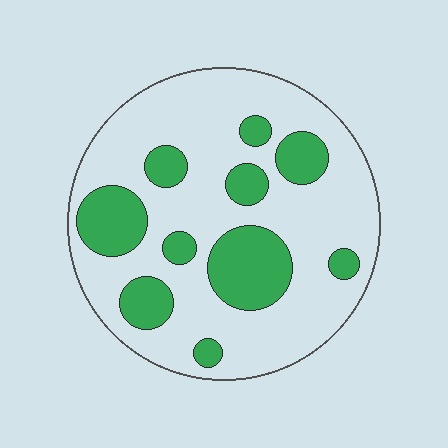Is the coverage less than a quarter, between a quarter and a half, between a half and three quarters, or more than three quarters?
Between a quarter and a half.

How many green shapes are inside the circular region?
10.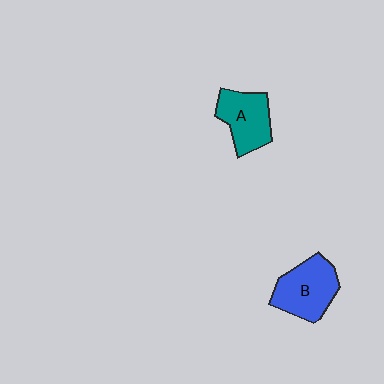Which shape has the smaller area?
Shape A (teal).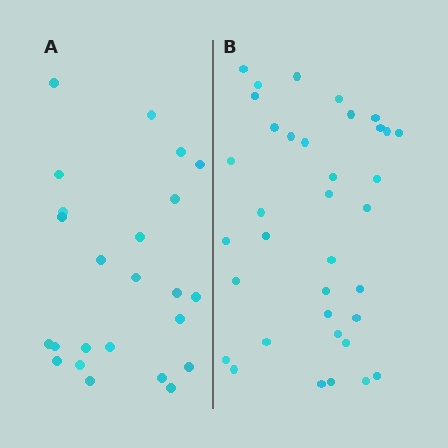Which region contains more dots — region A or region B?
Region B (the right region) has more dots.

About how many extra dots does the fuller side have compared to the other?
Region B has roughly 12 or so more dots than region A.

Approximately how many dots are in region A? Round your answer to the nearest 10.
About 20 dots. (The exact count is 24, which rounds to 20.)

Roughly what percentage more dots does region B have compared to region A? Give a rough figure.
About 50% more.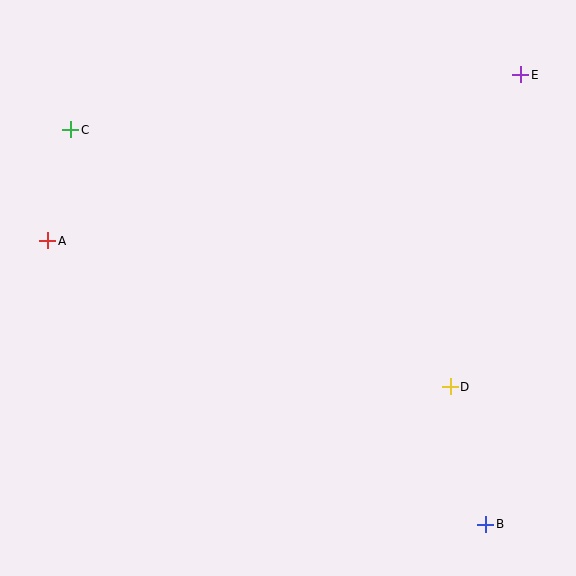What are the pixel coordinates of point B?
Point B is at (486, 524).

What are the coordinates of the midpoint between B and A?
The midpoint between B and A is at (267, 383).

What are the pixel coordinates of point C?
Point C is at (71, 130).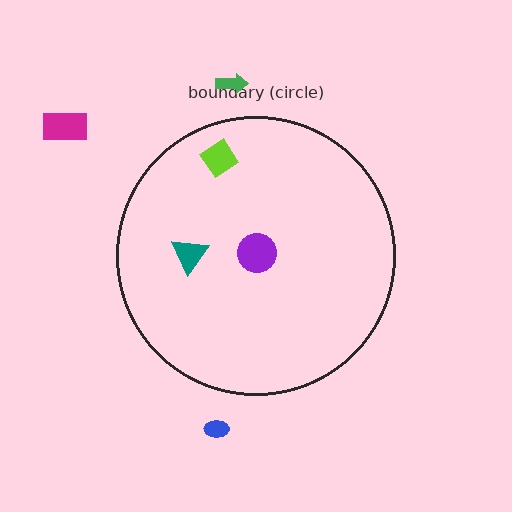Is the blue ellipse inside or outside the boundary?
Outside.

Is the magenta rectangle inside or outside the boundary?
Outside.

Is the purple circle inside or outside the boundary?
Inside.